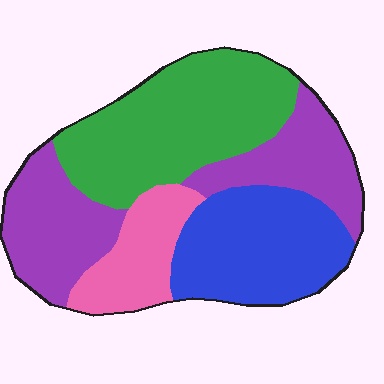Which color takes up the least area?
Pink, at roughly 15%.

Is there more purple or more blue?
Purple.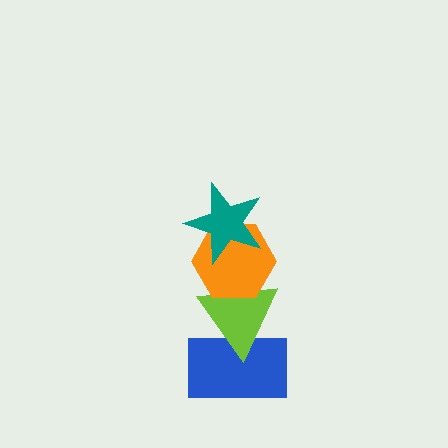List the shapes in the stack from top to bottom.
From top to bottom: the teal star, the orange hexagon, the lime triangle, the blue rectangle.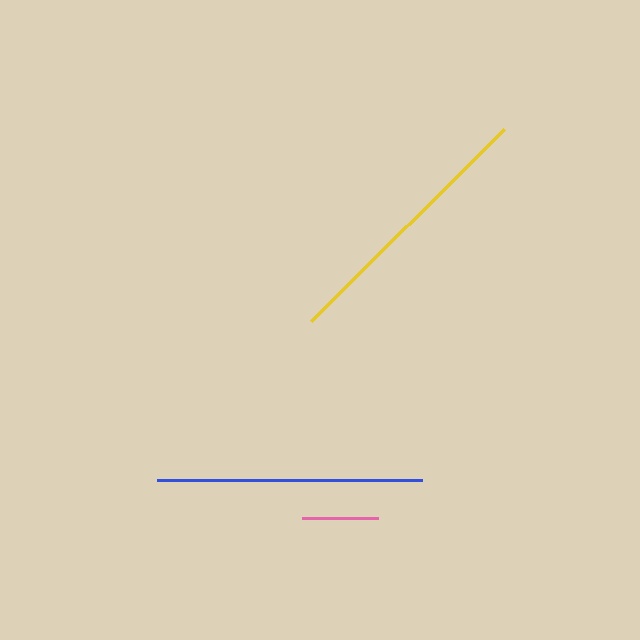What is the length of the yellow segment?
The yellow segment is approximately 273 pixels long.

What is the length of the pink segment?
The pink segment is approximately 76 pixels long.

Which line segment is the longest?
The yellow line is the longest at approximately 273 pixels.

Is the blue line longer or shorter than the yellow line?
The yellow line is longer than the blue line.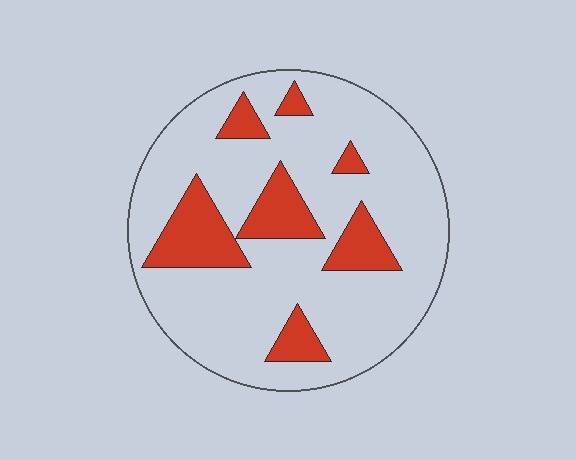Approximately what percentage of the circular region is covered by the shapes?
Approximately 20%.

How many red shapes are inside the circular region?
7.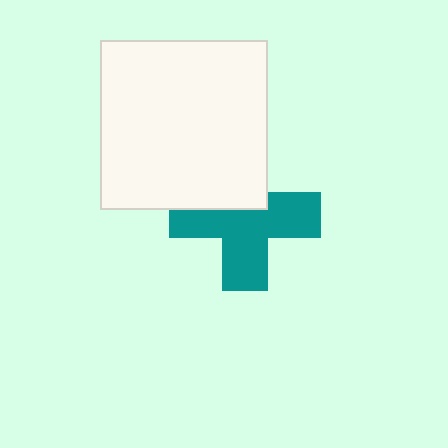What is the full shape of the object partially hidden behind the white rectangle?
The partially hidden object is a teal cross.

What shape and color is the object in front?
The object in front is a white rectangle.